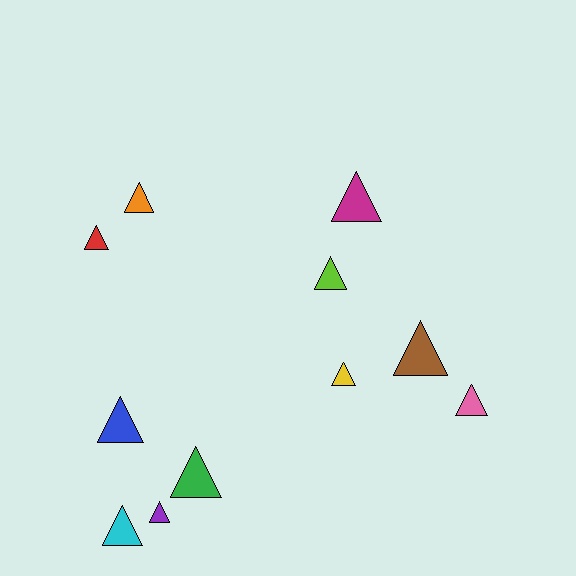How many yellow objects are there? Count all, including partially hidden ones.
There is 1 yellow object.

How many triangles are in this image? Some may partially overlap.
There are 11 triangles.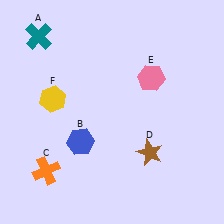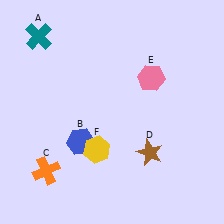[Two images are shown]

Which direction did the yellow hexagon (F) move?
The yellow hexagon (F) moved down.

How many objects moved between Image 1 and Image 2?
1 object moved between the two images.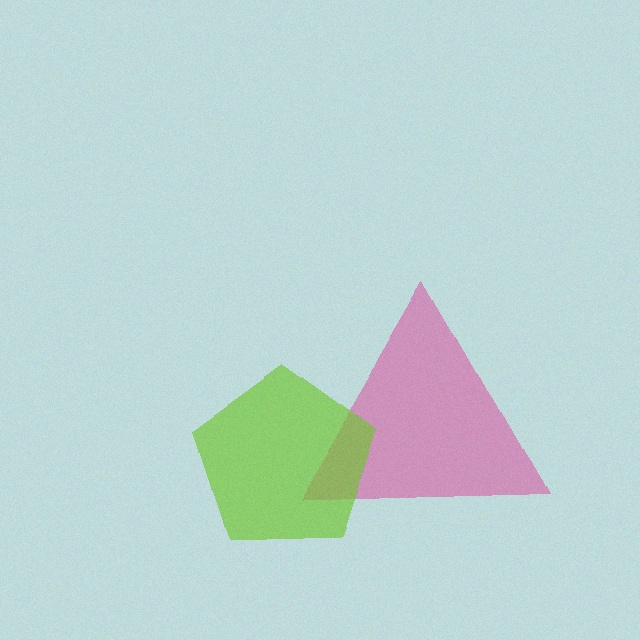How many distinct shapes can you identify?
There are 2 distinct shapes: a pink triangle, a lime pentagon.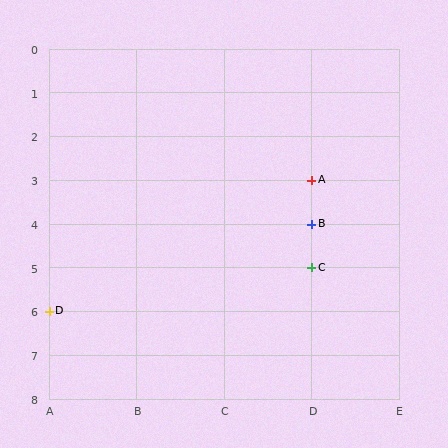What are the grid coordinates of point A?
Point A is at grid coordinates (D, 3).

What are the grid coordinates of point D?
Point D is at grid coordinates (A, 6).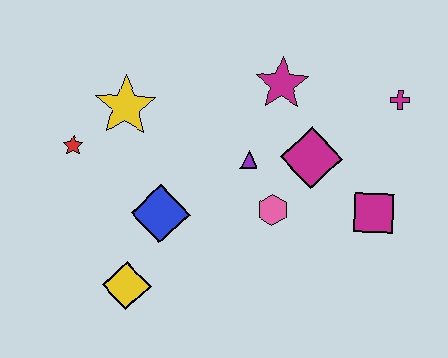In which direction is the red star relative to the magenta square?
The red star is to the left of the magenta square.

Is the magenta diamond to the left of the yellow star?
No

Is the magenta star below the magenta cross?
No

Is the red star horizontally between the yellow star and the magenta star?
No